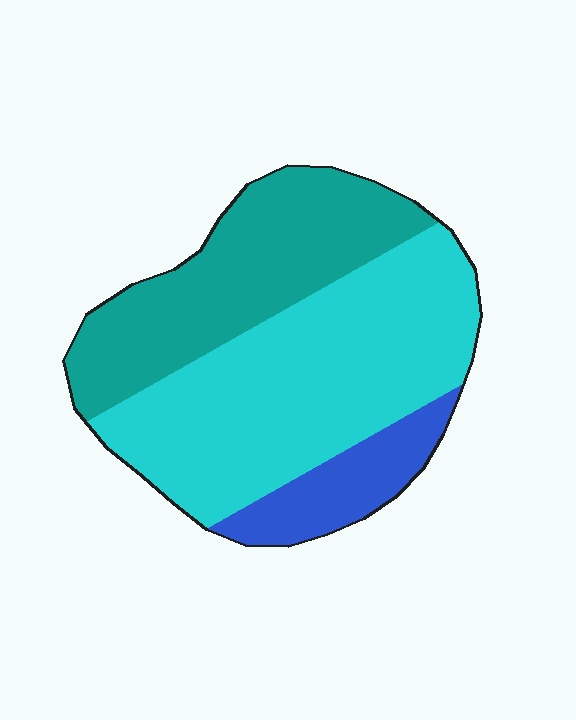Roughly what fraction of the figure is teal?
Teal takes up between a third and a half of the figure.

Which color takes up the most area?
Cyan, at roughly 50%.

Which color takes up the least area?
Blue, at roughly 15%.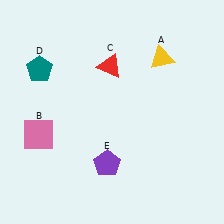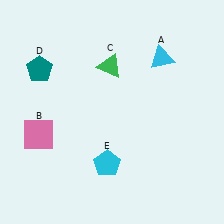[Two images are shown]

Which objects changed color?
A changed from yellow to cyan. C changed from red to green. E changed from purple to cyan.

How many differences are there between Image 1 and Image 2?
There are 3 differences between the two images.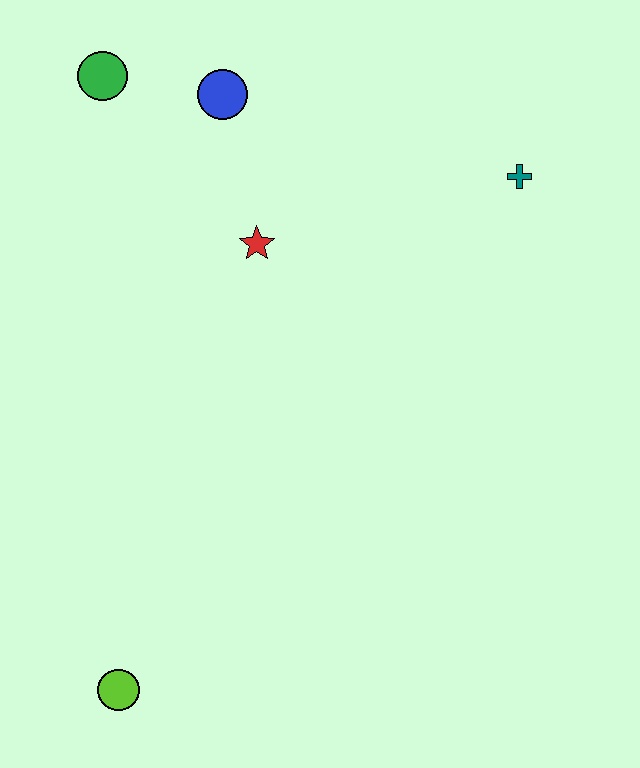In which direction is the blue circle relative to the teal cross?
The blue circle is to the left of the teal cross.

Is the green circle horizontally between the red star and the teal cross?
No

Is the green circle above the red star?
Yes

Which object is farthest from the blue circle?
The lime circle is farthest from the blue circle.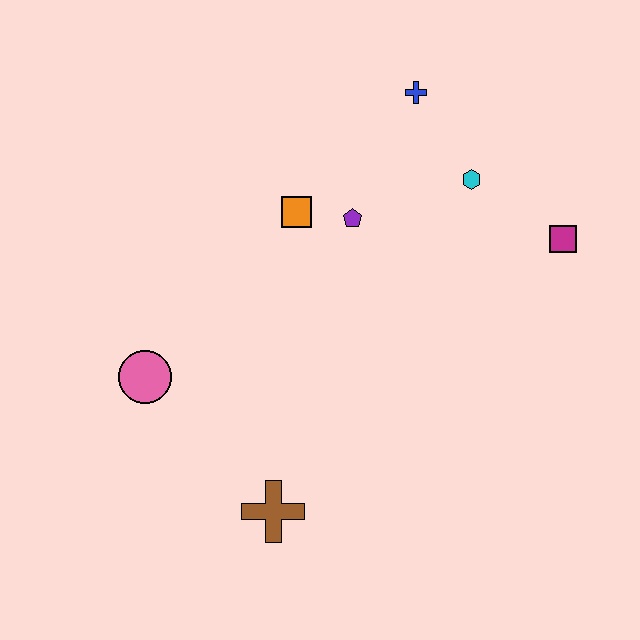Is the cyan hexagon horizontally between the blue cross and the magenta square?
Yes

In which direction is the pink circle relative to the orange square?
The pink circle is below the orange square.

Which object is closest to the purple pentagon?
The orange square is closest to the purple pentagon.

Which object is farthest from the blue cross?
The brown cross is farthest from the blue cross.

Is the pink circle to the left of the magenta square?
Yes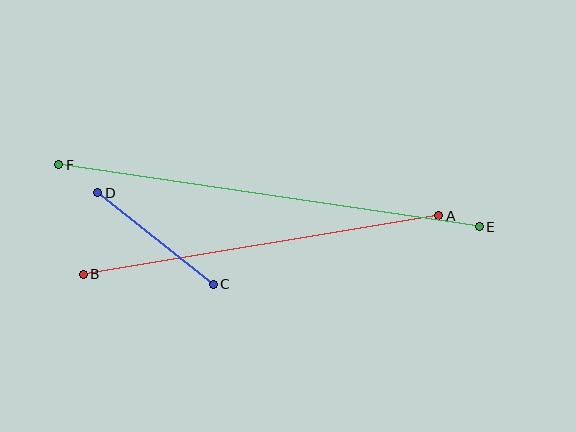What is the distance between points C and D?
The distance is approximately 148 pixels.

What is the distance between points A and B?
The distance is approximately 360 pixels.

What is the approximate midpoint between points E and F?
The midpoint is at approximately (269, 196) pixels.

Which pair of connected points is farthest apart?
Points E and F are farthest apart.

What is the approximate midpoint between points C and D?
The midpoint is at approximately (156, 238) pixels.